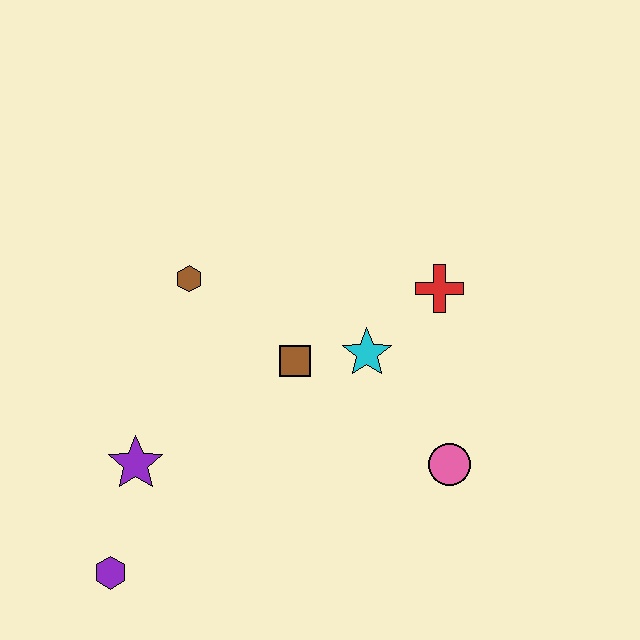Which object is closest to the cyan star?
The brown square is closest to the cyan star.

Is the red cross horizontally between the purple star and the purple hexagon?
No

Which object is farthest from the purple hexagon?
The red cross is farthest from the purple hexagon.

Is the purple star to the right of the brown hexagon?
No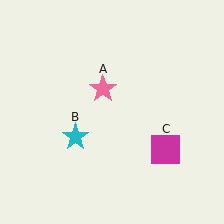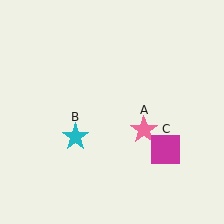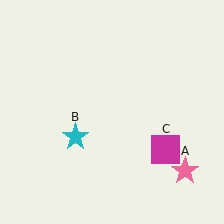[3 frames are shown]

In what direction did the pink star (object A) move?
The pink star (object A) moved down and to the right.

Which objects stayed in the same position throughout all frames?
Cyan star (object B) and magenta square (object C) remained stationary.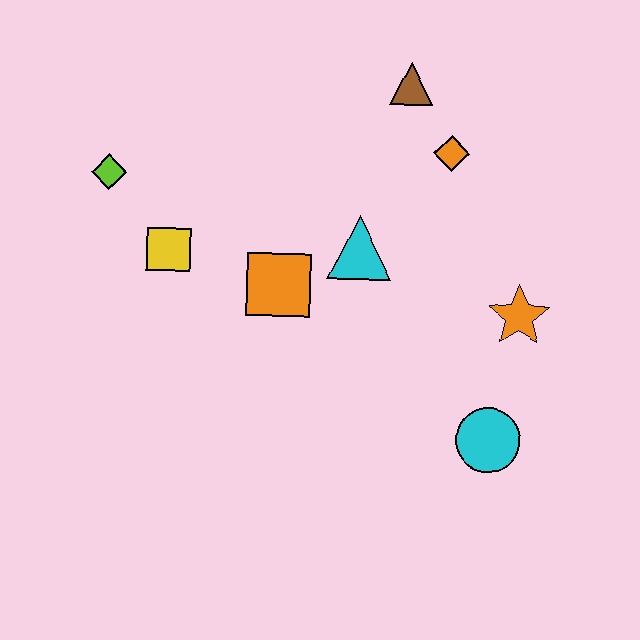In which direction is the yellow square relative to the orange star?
The yellow square is to the left of the orange star.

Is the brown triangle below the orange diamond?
No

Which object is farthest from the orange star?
The lime diamond is farthest from the orange star.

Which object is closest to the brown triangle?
The orange diamond is closest to the brown triangle.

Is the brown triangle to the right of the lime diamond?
Yes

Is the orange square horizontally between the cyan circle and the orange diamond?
No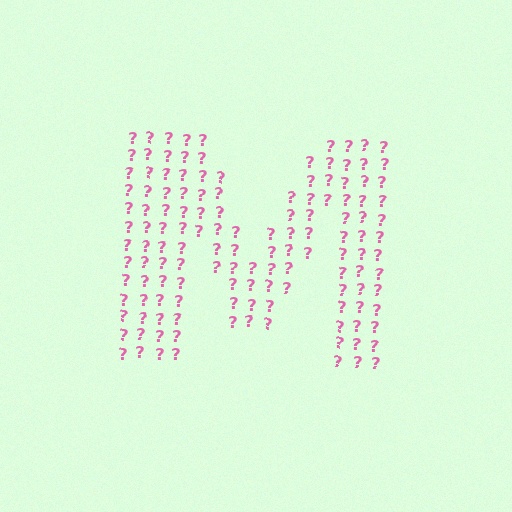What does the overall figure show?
The overall figure shows the letter M.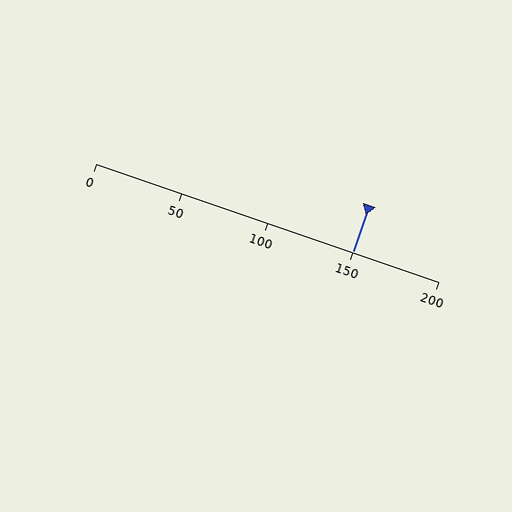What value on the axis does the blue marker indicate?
The marker indicates approximately 150.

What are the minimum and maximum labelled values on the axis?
The axis runs from 0 to 200.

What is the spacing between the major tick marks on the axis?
The major ticks are spaced 50 apart.